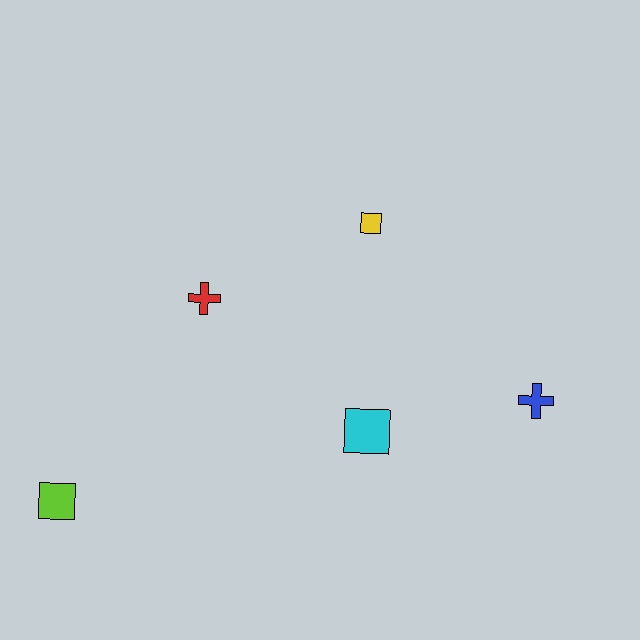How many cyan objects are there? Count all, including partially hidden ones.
There is 1 cyan object.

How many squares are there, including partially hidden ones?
There are 3 squares.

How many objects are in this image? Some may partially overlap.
There are 5 objects.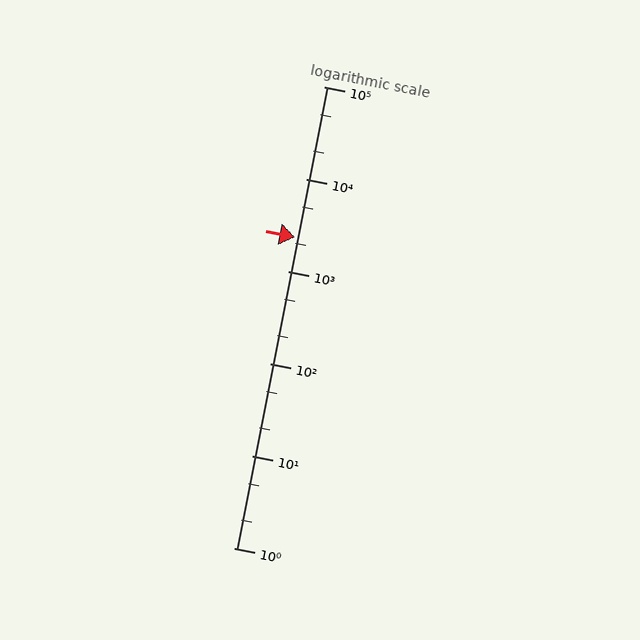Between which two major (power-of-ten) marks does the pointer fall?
The pointer is between 1000 and 10000.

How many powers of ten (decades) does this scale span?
The scale spans 5 decades, from 1 to 100000.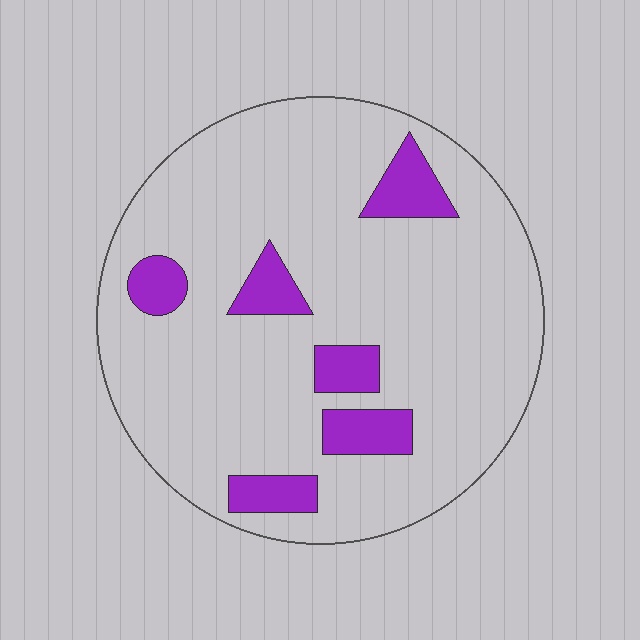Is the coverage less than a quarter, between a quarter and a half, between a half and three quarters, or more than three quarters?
Less than a quarter.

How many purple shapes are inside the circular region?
6.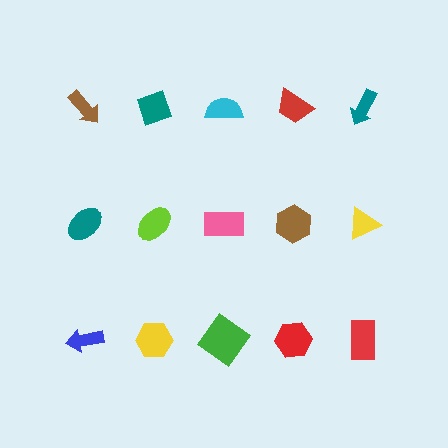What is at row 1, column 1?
A brown arrow.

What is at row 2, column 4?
A brown hexagon.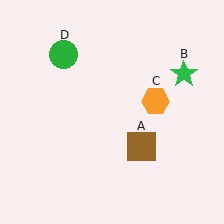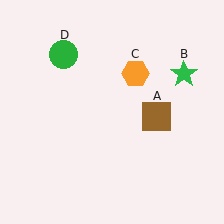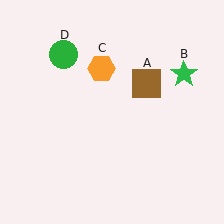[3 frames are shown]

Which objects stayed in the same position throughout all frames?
Green star (object B) and green circle (object D) remained stationary.